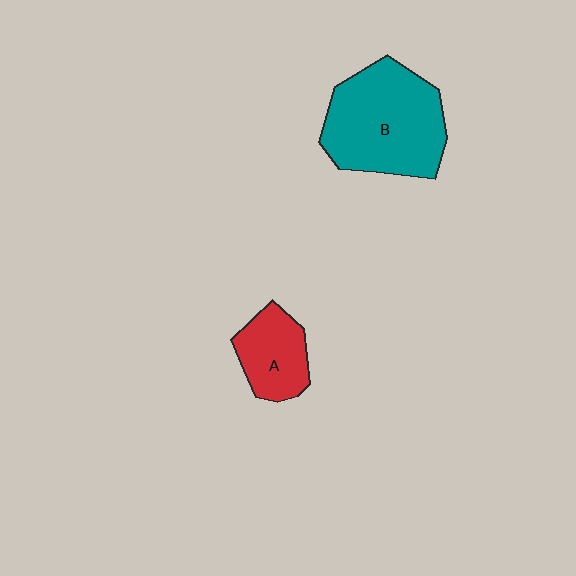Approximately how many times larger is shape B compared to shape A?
Approximately 2.1 times.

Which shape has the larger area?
Shape B (teal).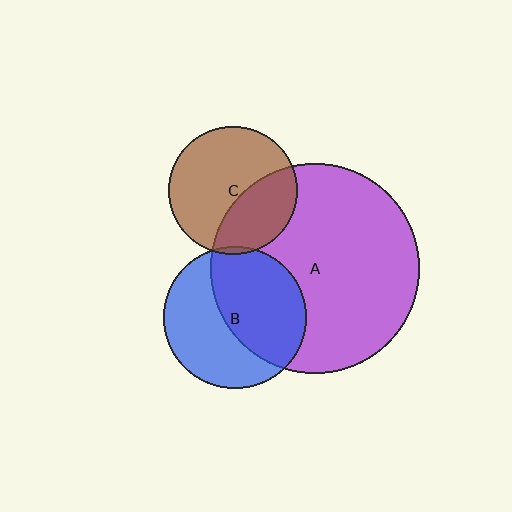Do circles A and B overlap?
Yes.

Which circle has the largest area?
Circle A (purple).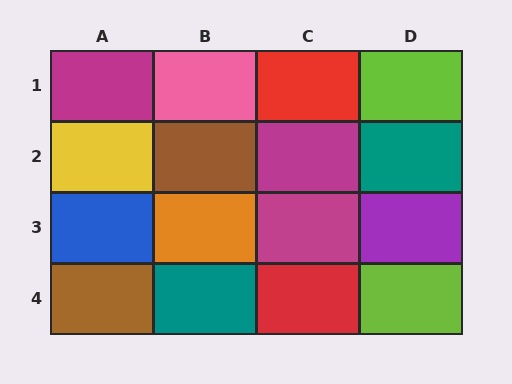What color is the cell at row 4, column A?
Brown.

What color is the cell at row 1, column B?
Pink.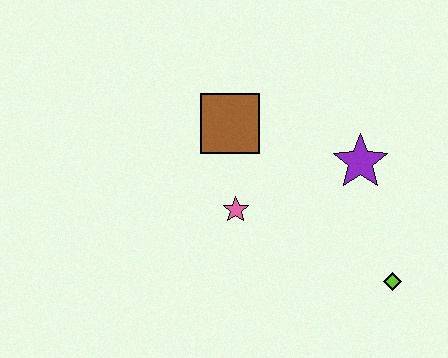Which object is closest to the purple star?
The lime diamond is closest to the purple star.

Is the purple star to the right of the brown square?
Yes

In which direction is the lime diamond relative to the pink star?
The lime diamond is to the right of the pink star.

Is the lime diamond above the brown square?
No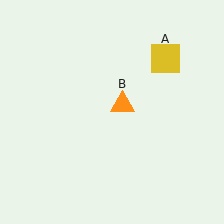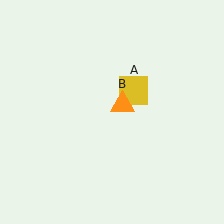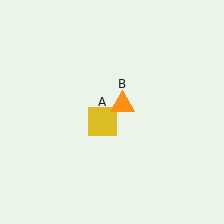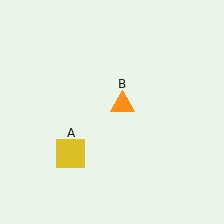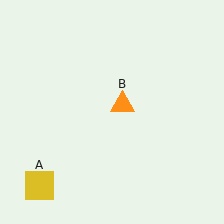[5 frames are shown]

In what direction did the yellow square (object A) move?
The yellow square (object A) moved down and to the left.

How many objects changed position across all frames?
1 object changed position: yellow square (object A).